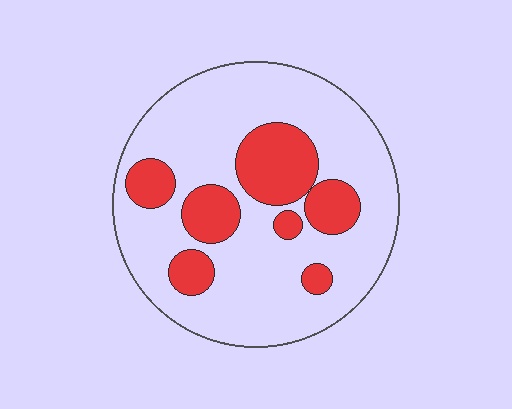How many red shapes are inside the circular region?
7.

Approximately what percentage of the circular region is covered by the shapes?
Approximately 25%.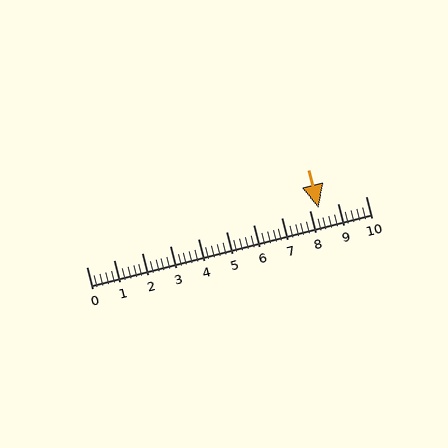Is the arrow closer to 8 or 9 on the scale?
The arrow is closer to 8.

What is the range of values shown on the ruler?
The ruler shows values from 0 to 10.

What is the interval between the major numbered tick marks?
The major tick marks are spaced 1 units apart.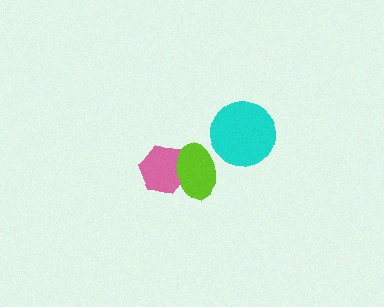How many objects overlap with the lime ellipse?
1 object overlaps with the lime ellipse.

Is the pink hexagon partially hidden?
Yes, it is partially covered by another shape.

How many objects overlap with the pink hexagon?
1 object overlaps with the pink hexagon.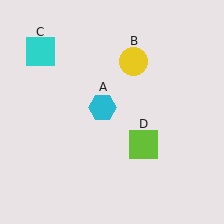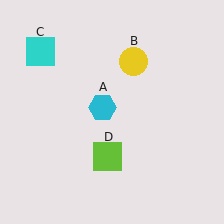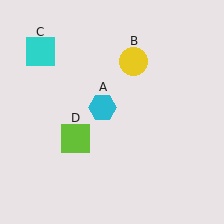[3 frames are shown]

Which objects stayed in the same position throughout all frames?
Cyan hexagon (object A) and yellow circle (object B) and cyan square (object C) remained stationary.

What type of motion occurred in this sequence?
The lime square (object D) rotated clockwise around the center of the scene.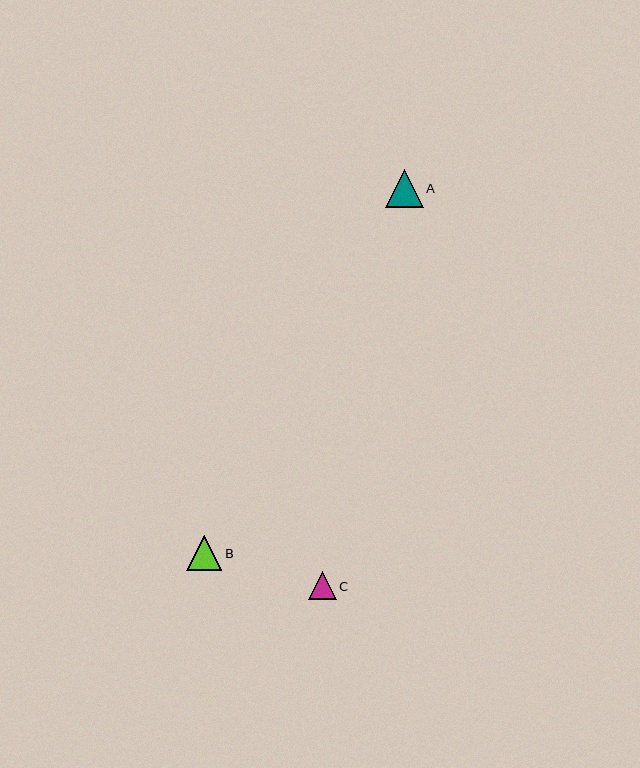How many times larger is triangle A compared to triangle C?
Triangle A is approximately 1.4 times the size of triangle C.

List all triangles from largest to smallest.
From largest to smallest: A, B, C.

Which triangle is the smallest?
Triangle C is the smallest with a size of approximately 28 pixels.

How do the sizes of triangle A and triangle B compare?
Triangle A and triangle B are approximately the same size.